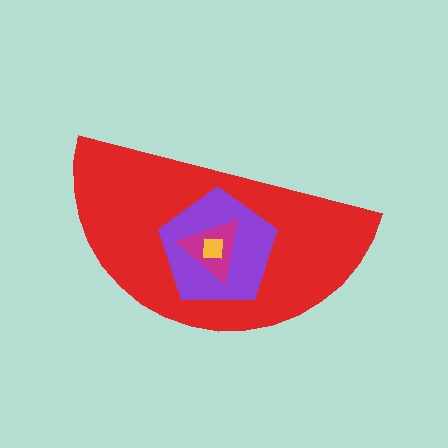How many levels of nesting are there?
4.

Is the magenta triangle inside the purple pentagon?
Yes.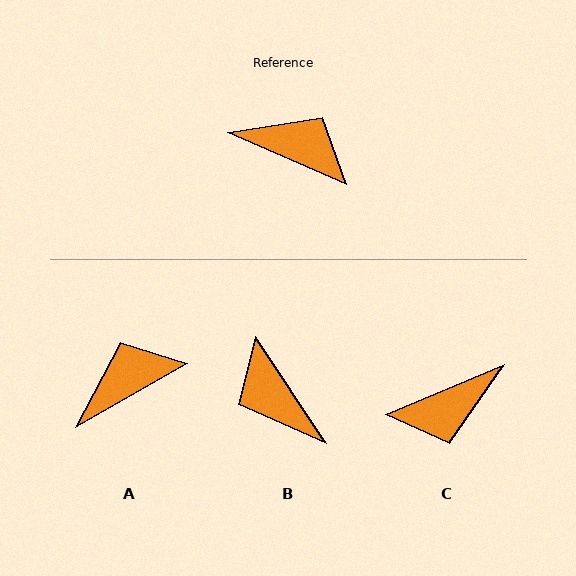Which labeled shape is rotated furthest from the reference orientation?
B, about 147 degrees away.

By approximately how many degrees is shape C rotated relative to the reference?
Approximately 134 degrees clockwise.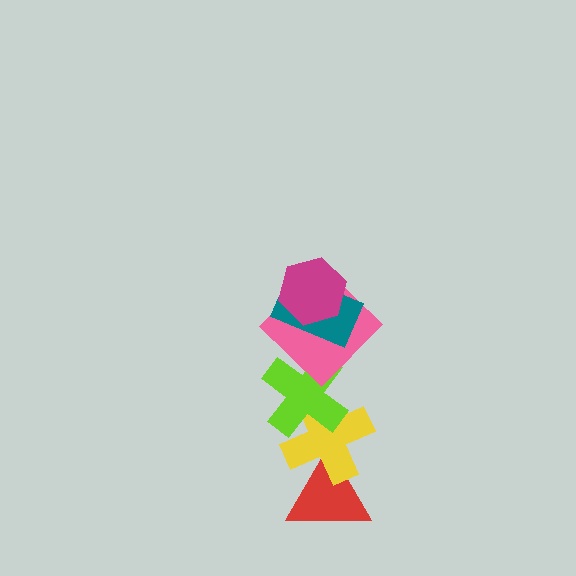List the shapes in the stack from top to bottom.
From top to bottom: the magenta hexagon, the teal rectangle, the pink diamond, the lime cross, the yellow cross, the red triangle.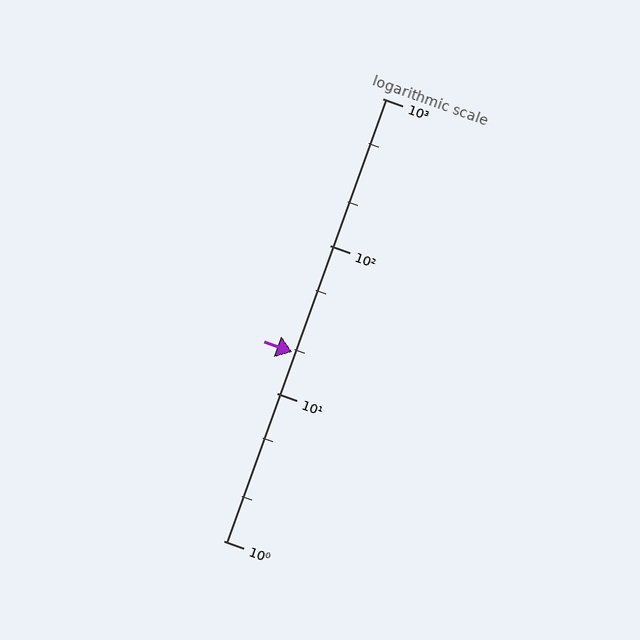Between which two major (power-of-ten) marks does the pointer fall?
The pointer is between 10 and 100.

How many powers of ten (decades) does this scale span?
The scale spans 3 decades, from 1 to 1000.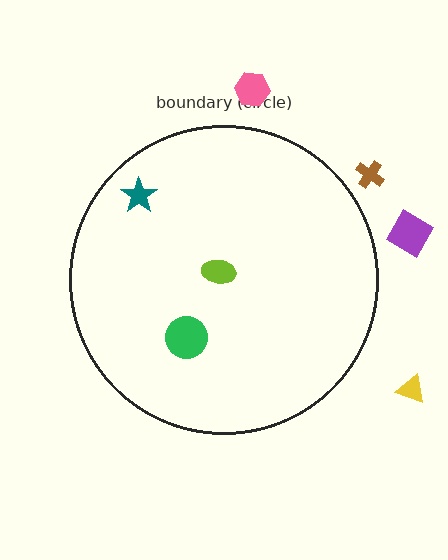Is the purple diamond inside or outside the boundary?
Outside.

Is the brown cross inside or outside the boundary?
Outside.